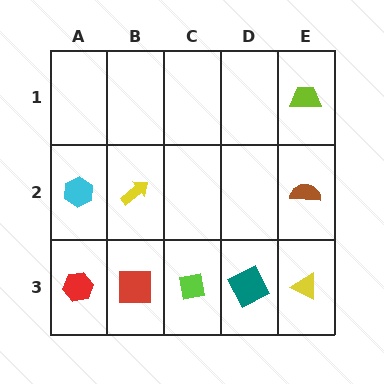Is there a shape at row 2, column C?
No, that cell is empty.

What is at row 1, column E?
A lime trapezoid.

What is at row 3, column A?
A red hexagon.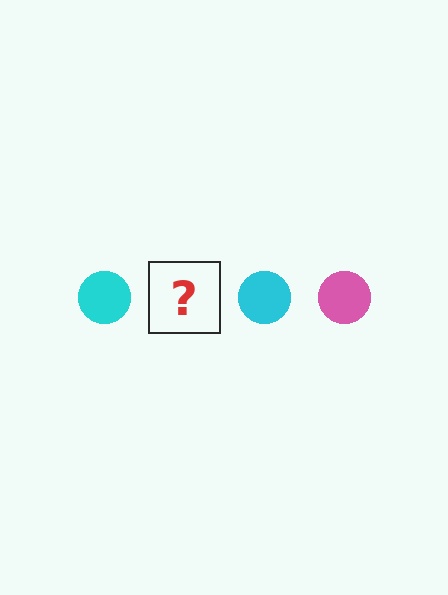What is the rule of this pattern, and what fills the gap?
The rule is that the pattern cycles through cyan, pink circles. The gap should be filled with a pink circle.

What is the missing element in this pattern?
The missing element is a pink circle.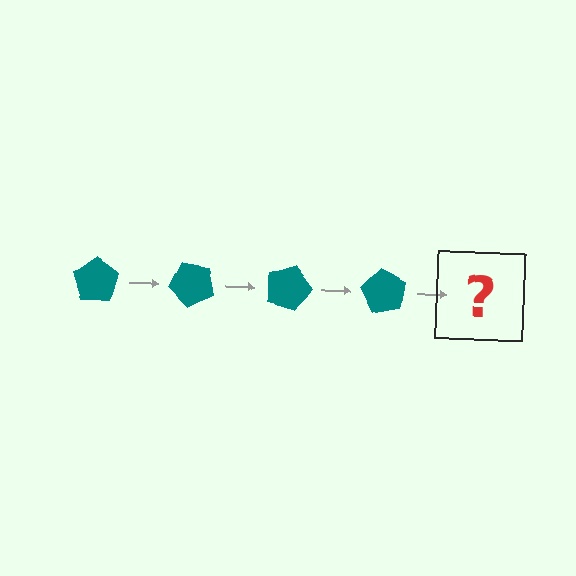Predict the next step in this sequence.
The next step is a teal pentagon rotated 180 degrees.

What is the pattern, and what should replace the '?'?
The pattern is that the pentagon rotates 45 degrees each step. The '?' should be a teal pentagon rotated 180 degrees.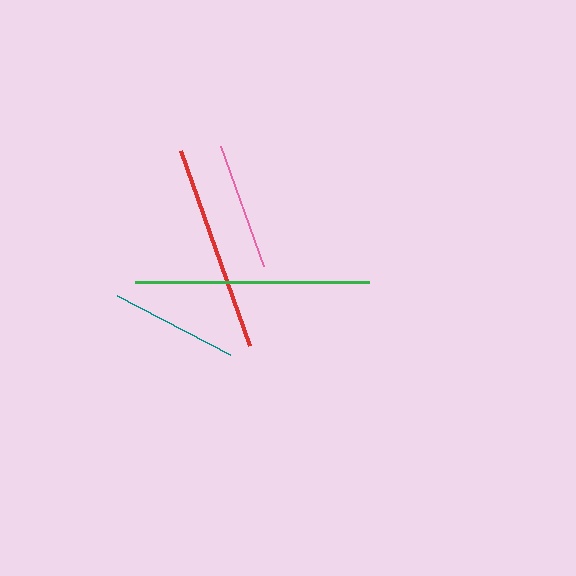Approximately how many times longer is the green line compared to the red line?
The green line is approximately 1.1 times the length of the red line.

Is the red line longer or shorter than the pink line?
The red line is longer than the pink line.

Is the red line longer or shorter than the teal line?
The red line is longer than the teal line.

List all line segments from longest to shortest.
From longest to shortest: green, red, pink, teal.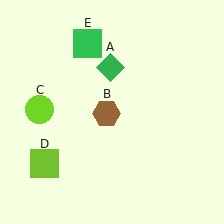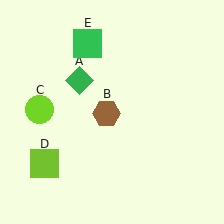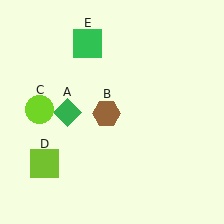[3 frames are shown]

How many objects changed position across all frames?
1 object changed position: green diamond (object A).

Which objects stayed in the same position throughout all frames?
Brown hexagon (object B) and lime circle (object C) and lime square (object D) and green square (object E) remained stationary.